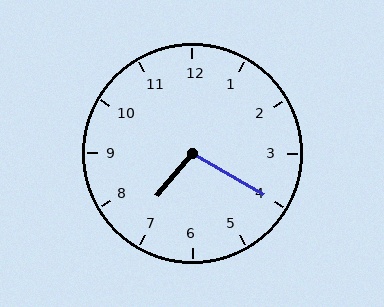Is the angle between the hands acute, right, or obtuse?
It is obtuse.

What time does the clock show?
7:20.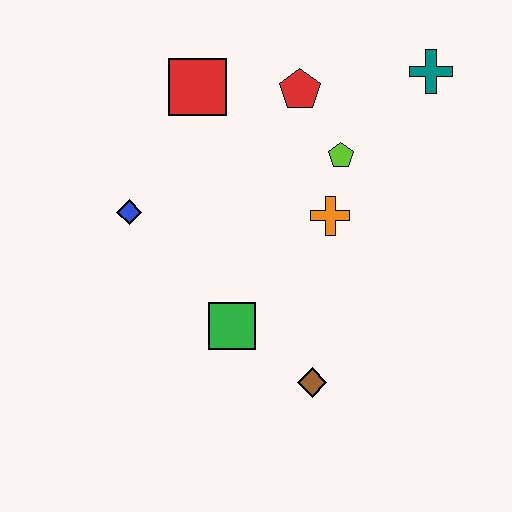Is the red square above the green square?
Yes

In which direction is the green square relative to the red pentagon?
The green square is below the red pentagon.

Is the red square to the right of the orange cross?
No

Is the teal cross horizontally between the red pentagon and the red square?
No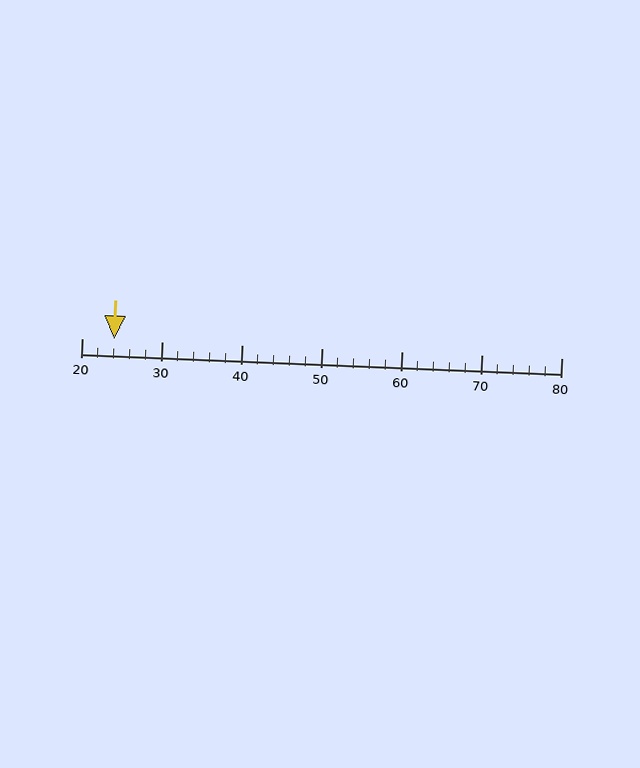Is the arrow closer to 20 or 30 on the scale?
The arrow is closer to 20.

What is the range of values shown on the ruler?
The ruler shows values from 20 to 80.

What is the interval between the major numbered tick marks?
The major tick marks are spaced 10 units apart.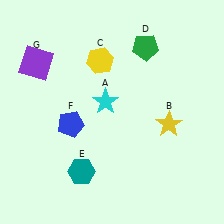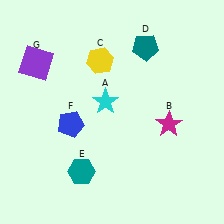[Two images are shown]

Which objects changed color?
B changed from yellow to magenta. D changed from green to teal.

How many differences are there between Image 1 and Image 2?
There are 2 differences between the two images.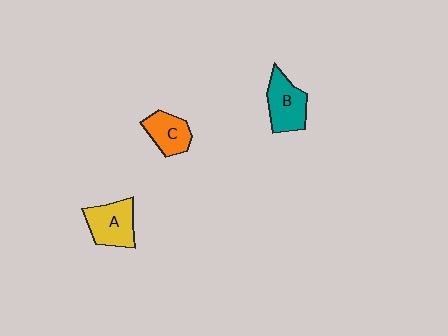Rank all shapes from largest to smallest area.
From largest to smallest: A (yellow), B (teal), C (orange).